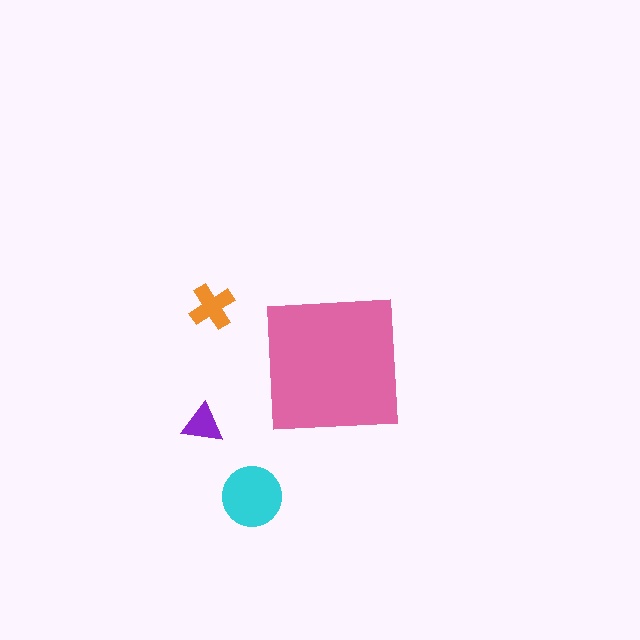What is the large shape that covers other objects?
A pink square.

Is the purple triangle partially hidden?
No, the purple triangle is fully visible.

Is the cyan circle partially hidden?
No, the cyan circle is fully visible.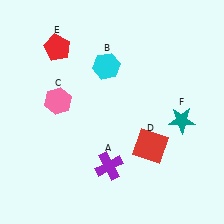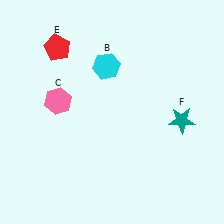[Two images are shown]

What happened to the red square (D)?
The red square (D) was removed in Image 2. It was in the bottom-right area of Image 1.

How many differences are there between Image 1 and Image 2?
There are 2 differences between the two images.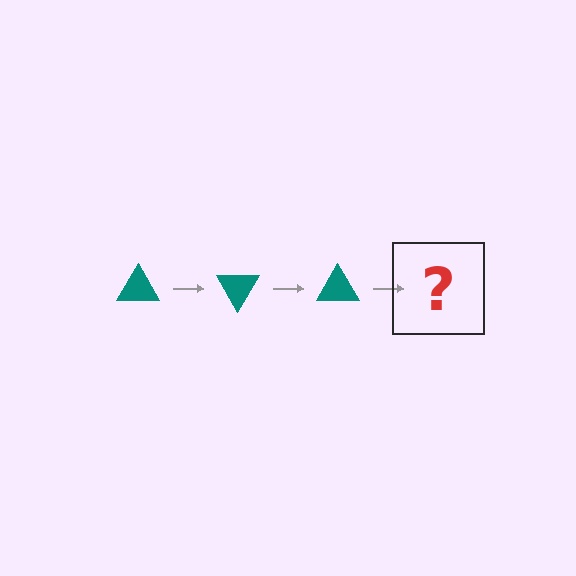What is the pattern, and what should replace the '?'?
The pattern is that the triangle rotates 60 degrees each step. The '?' should be a teal triangle rotated 180 degrees.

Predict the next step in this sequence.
The next step is a teal triangle rotated 180 degrees.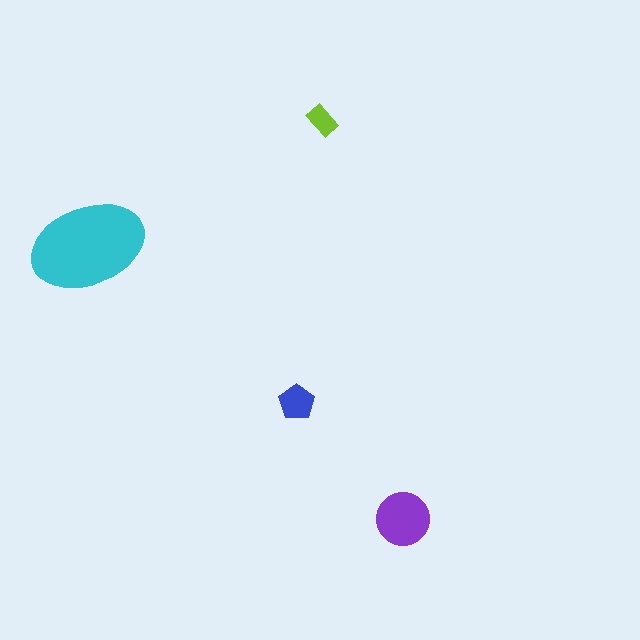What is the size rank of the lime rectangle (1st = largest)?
4th.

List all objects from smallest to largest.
The lime rectangle, the blue pentagon, the purple circle, the cyan ellipse.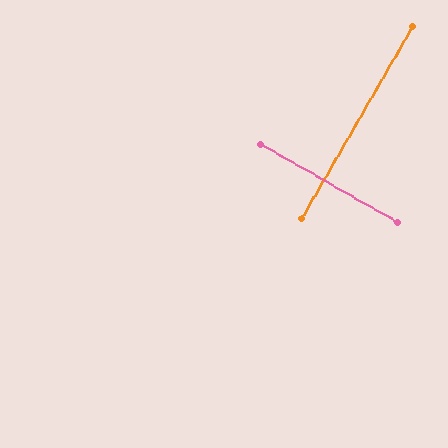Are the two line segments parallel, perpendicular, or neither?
Perpendicular — they meet at approximately 90°.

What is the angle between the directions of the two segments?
Approximately 90 degrees.